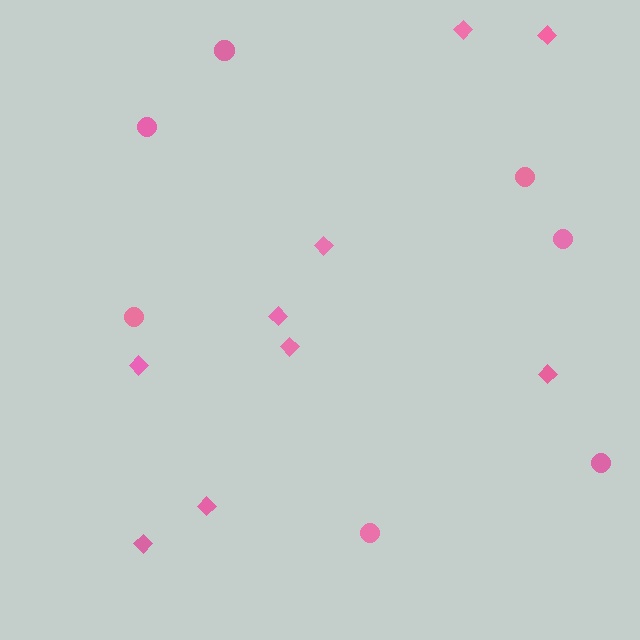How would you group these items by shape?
There are 2 groups: one group of circles (7) and one group of diamonds (9).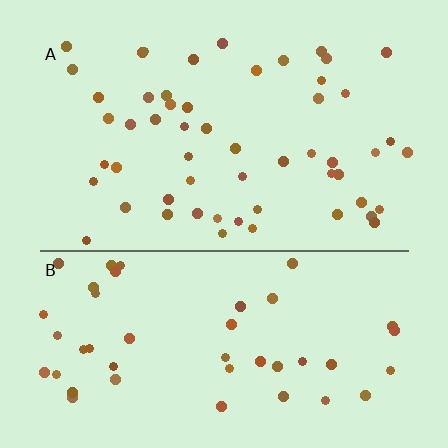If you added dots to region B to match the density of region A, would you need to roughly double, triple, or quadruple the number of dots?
Approximately double.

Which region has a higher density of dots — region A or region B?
A (the top).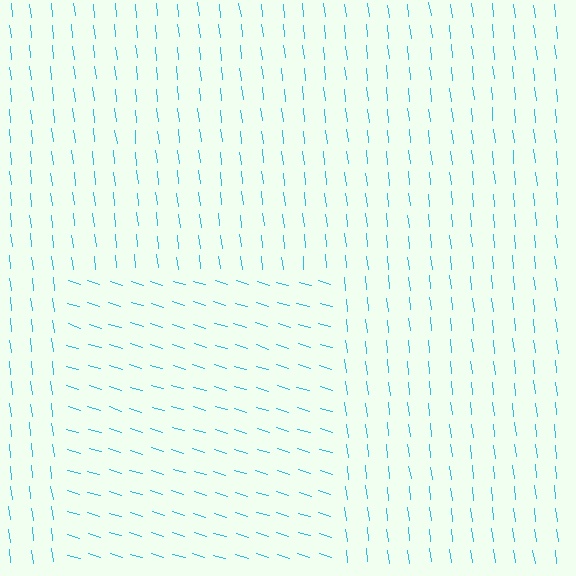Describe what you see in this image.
The image is filled with small cyan line segments. A rectangle region in the image has lines oriented differently from the surrounding lines, creating a visible texture boundary.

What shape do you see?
I see a rectangle.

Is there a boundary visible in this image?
Yes, there is a texture boundary formed by a change in line orientation.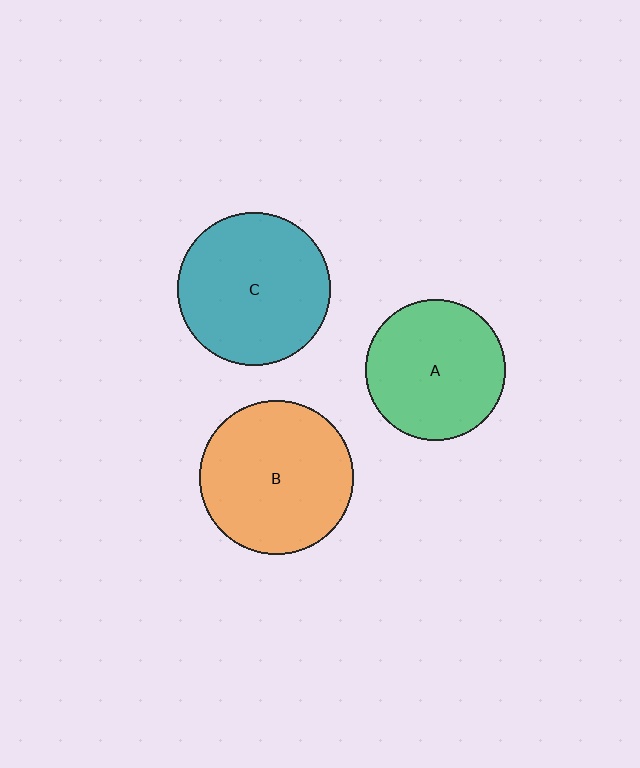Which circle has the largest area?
Circle B (orange).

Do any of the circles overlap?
No, none of the circles overlap.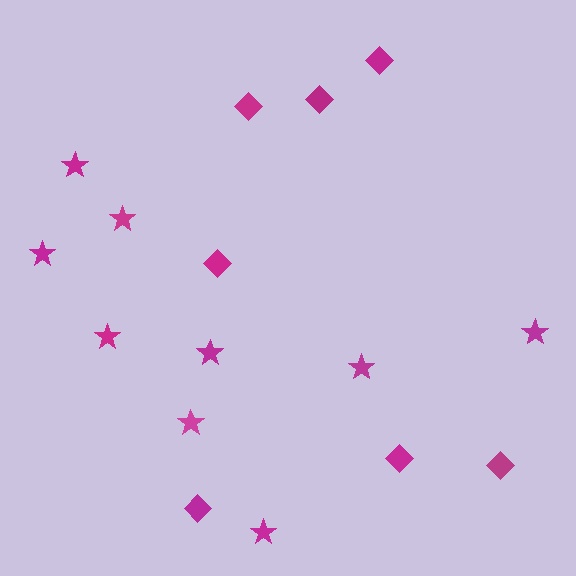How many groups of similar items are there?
There are 2 groups: one group of diamonds (7) and one group of stars (9).